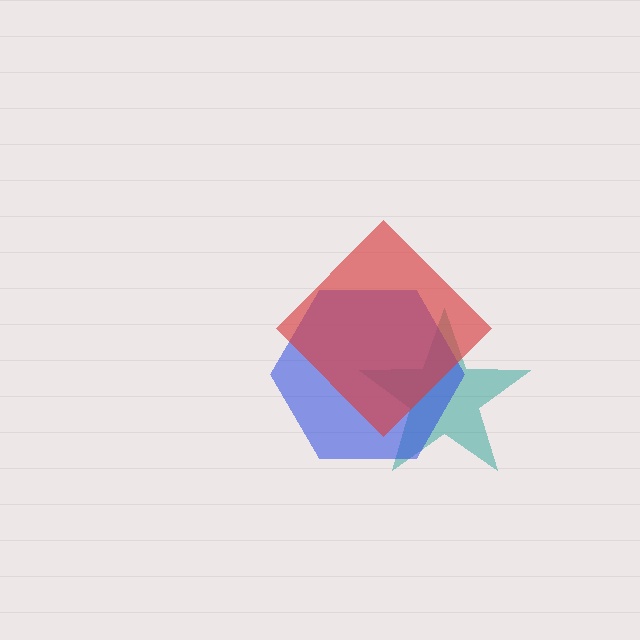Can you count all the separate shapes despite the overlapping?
Yes, there are 3 separate shapes.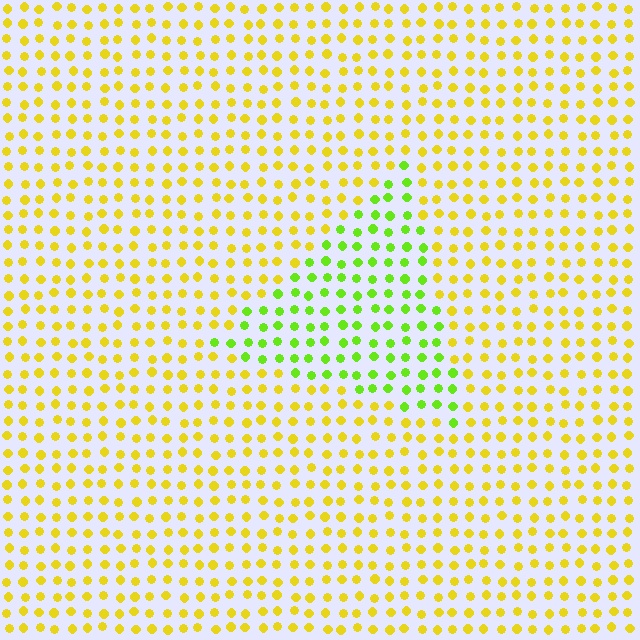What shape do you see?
I see a triangle.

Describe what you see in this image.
The image is filled with small yellow elements in a uniform arrangement. A triangle-shaped region is visible where the elements are tinted to a slightly different hue, forming a subtle color boundary.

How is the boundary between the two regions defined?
The boundary is defined purely by a slight shift in hue (about 43 degrees). Spacing, size, and orientation are identical on both sides.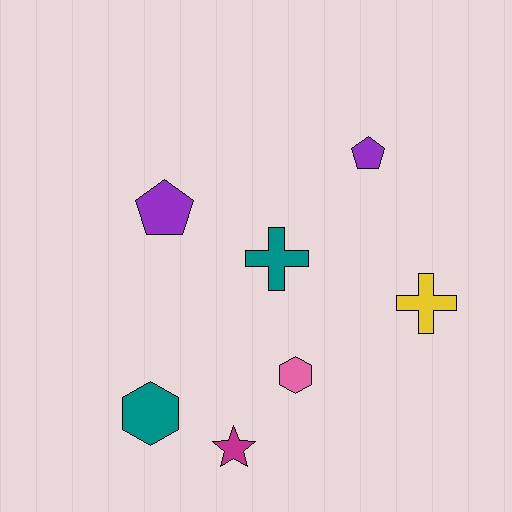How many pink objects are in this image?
There is 1 pink object.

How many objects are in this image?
There are 7 objects.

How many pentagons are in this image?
There are 2 pentagons.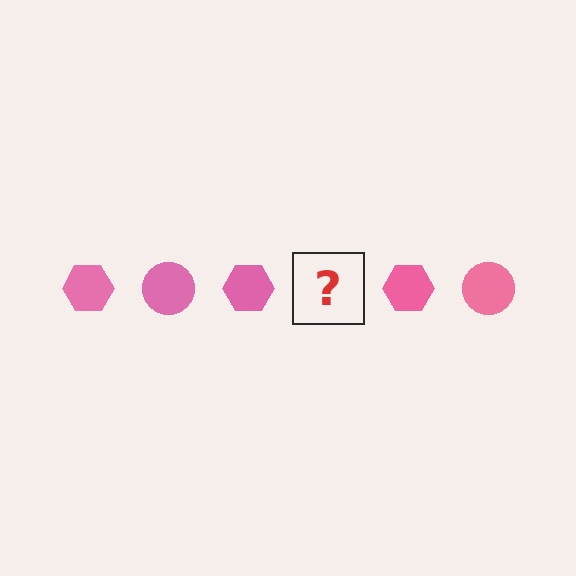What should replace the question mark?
The question mark should be replaced with a pink circle.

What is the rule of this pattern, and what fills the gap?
The rule is that the pattern cycles through hexagon, circle shapes in pink. The gap should be filled with a pink circle.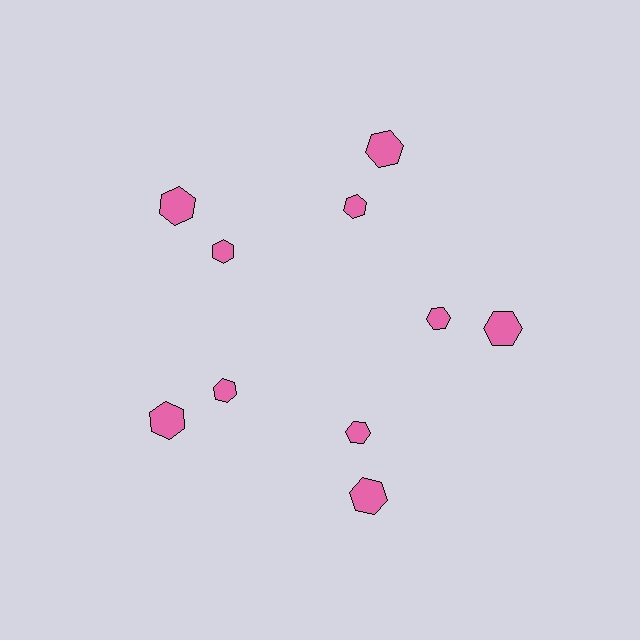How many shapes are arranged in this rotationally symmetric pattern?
There are 10 shapes, arranged in 5 groups of 2.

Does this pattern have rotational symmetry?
Yes, this pattern has 5-fold rotational symmetry. It looks the same after rotating 72 degrees around the center.